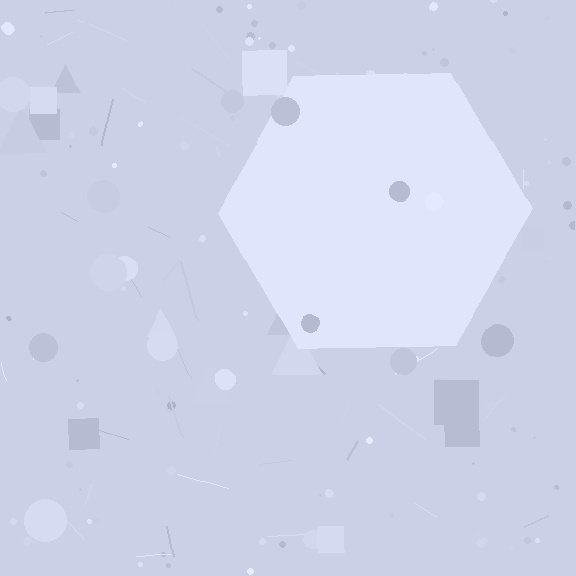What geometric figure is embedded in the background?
A hexagon is embedded in the background.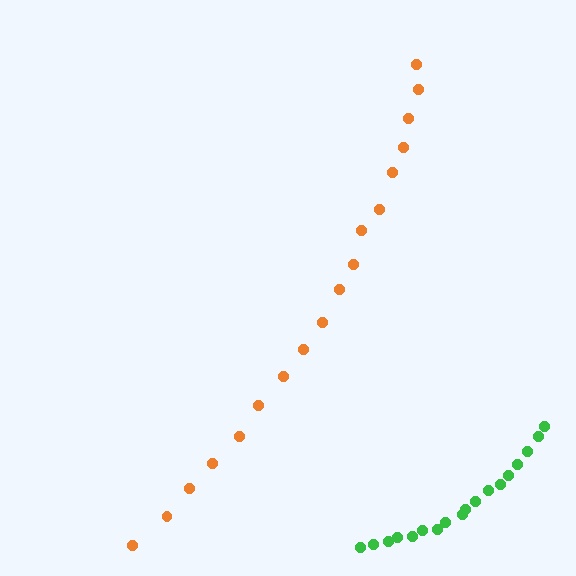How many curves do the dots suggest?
There are 2 distinct paths.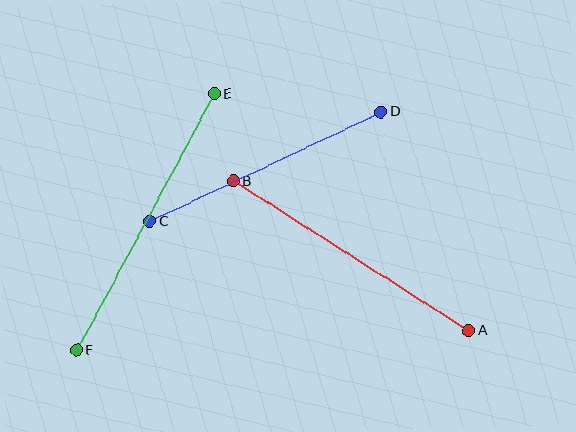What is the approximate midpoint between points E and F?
The midpoint is at approximately (146, 222) pixels.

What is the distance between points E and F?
The distance is approximately 291 pixels.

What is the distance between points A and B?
The distance is approximately 279 pixels.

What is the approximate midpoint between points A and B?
The midpoint is at approximately (351, 256) pixels.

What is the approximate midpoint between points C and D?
The midpoint is at approximately (265, 167) pixels.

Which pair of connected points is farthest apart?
Points E and F are farthest apart.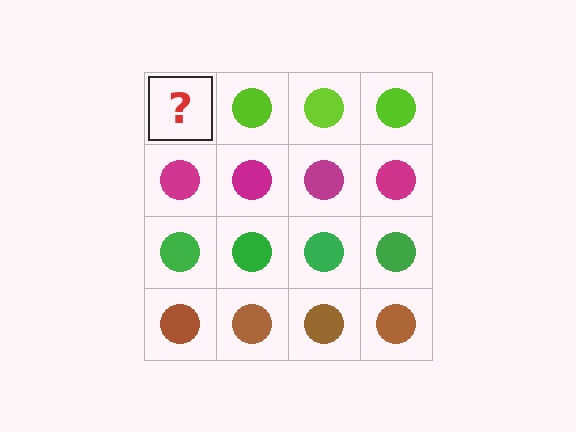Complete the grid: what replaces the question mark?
The question mark should be replaced with a lime circle.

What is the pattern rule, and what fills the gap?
The rule is that each row has a consistent color. The gap should be filled with a lime circle.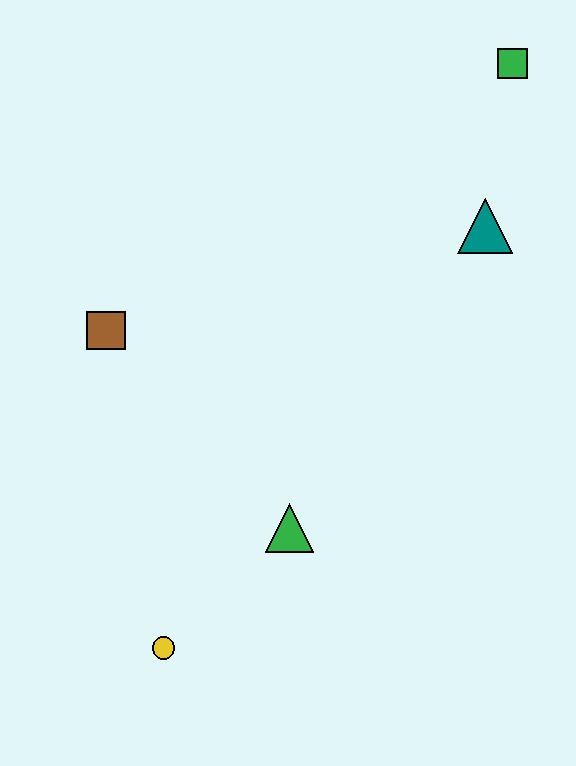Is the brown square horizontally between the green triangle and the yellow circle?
No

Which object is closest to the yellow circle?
The green triangle is closest to the yellow circle.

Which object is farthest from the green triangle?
The green square is farthest from the green triangle.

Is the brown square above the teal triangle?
No